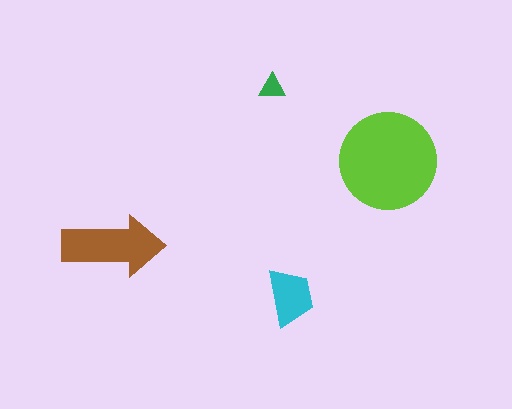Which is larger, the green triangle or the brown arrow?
The brown arrow.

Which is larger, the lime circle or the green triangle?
The lime circle.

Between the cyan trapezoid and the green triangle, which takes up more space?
The cyan trapezoid.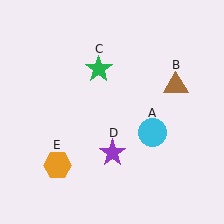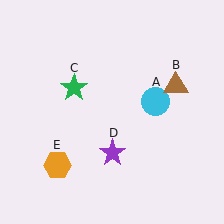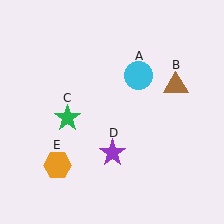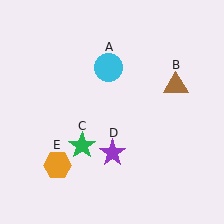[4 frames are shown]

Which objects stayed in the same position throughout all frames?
Brown triangle (object B) and purple star (object D) and orange hexagon (object E) remained stationary.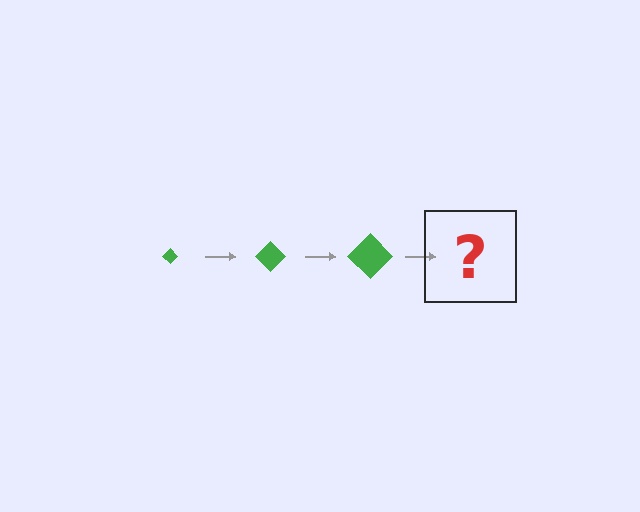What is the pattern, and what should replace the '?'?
The pattern is that the diamond gets progressively larger each step. The '?' should be a green diamond, larger than the previous one.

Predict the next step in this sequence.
The next step is a green diamond, larger than the previous one.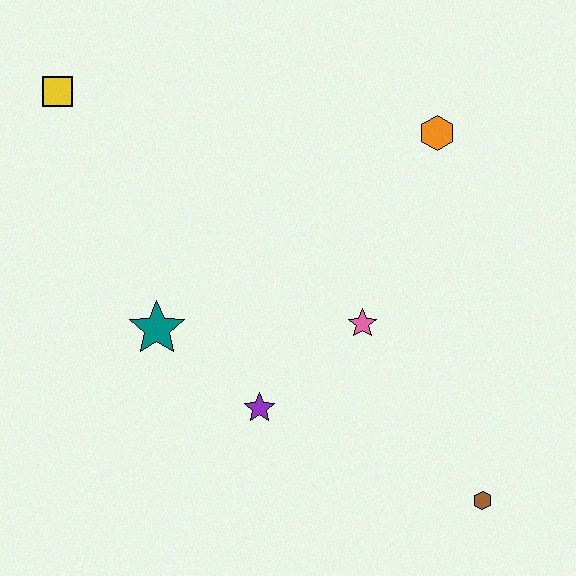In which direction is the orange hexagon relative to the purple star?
The orange hexagon is above the purple star.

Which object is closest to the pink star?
The purple star is closest to the pink star.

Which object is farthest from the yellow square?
The brown hexagon is farthest from the yellow square.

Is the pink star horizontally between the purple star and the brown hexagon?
Yes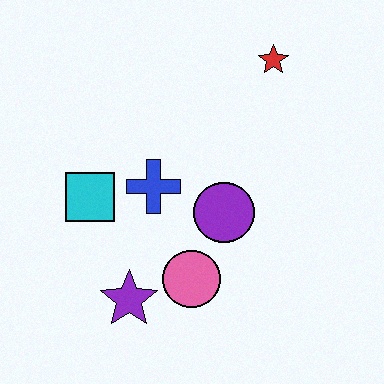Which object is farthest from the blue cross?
The red star is farthest from the blue cross.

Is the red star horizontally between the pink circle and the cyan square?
No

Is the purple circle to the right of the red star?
No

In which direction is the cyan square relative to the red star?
The cyan square is to the left of the red star.